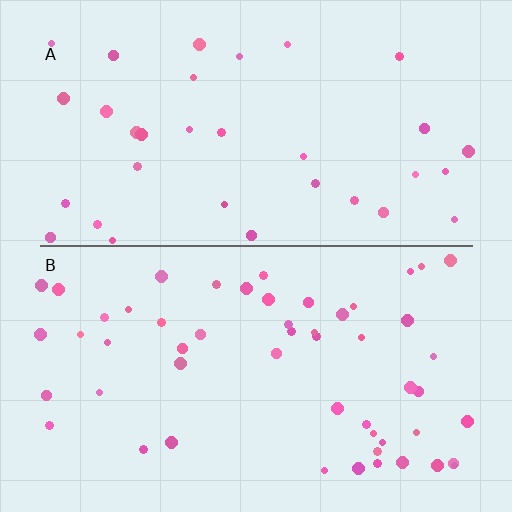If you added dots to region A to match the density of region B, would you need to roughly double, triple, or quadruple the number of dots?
Approximately double.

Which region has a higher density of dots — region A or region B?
B (the bottom).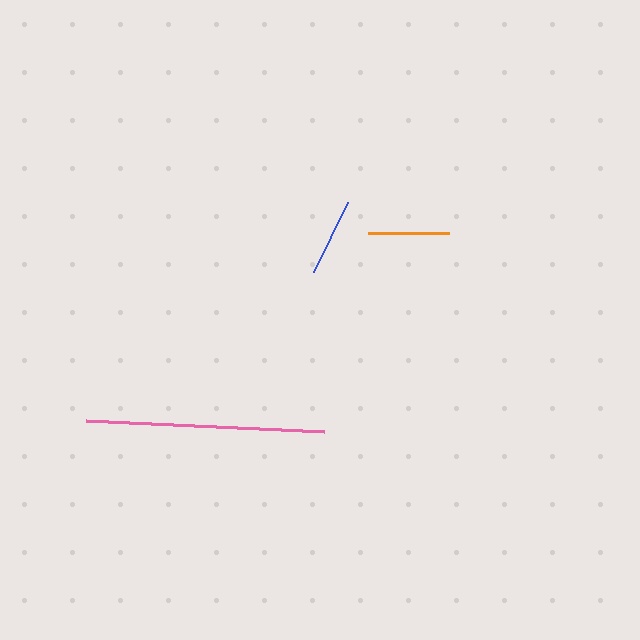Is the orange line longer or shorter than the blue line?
The orange line is longer than the blue line.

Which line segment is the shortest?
The blue line is the shortest at approximately 78 pixels.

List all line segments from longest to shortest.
From longest to shortest: pink, orange, blue.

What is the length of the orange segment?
The orange segment is approximately 81 pixels long.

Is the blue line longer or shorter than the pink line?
The pink line is longer than the blue line.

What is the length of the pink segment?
The pink segment is approximately 239 pixels long.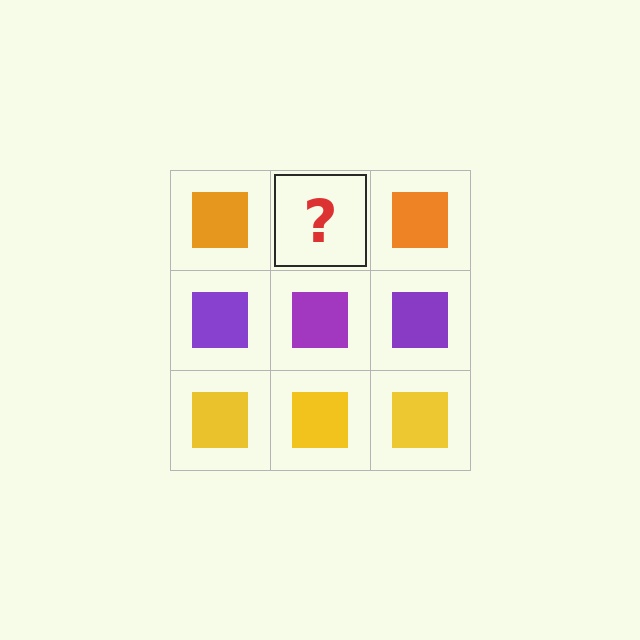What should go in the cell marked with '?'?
The missing cell should contain an orange square.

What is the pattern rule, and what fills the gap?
The rule is that each row has a consistent color. The gap should be filled with an orange square.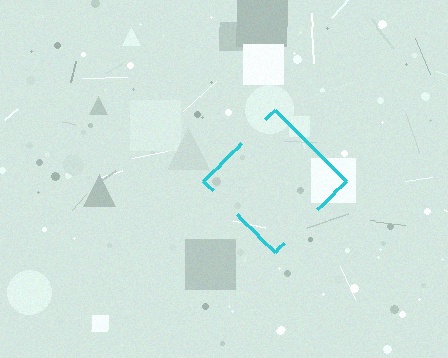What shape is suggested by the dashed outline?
The dashed outline suggests a diamond.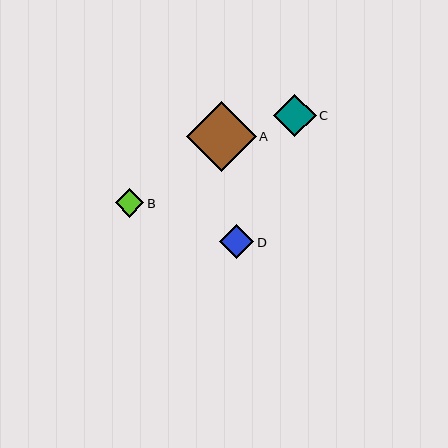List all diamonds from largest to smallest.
From largest to smallest: A, C, D, B.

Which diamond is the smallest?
Diamond B is the smallest with a size of approximately 29 pixels.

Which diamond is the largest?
Diamond A is the largest with a size of approximately 70 pixels.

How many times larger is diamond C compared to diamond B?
Diamond C is approximately 1.5 times the size of diamond B.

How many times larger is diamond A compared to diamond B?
Diamond A is approximately 2.4 times the size of diamond B.